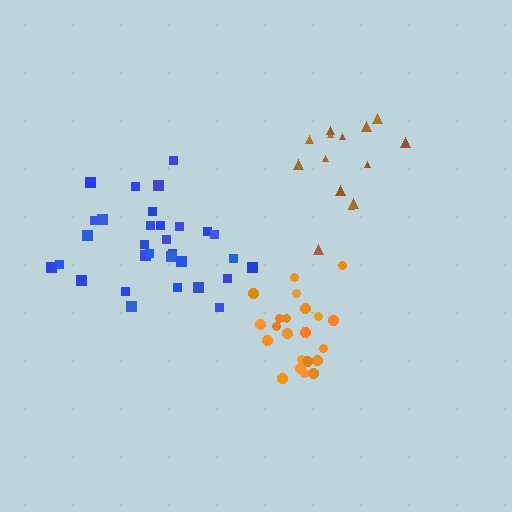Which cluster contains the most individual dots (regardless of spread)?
Blue (31).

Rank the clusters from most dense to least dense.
orange, brown, blue.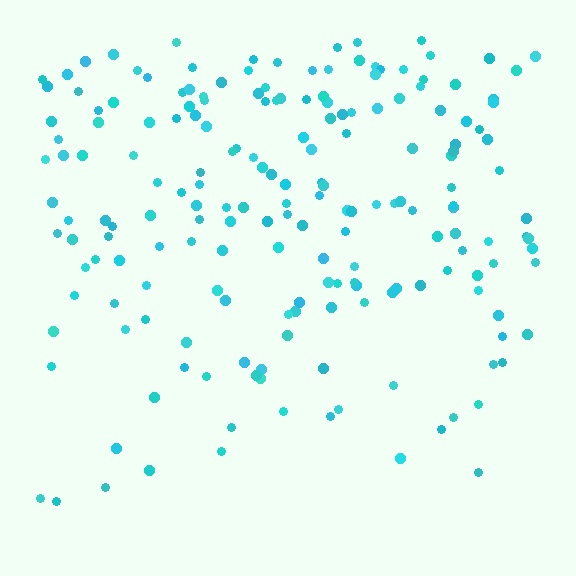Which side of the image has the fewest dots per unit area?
The bottom.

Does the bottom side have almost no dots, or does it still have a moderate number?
Still a moderate number, just noticeably fewer than the top.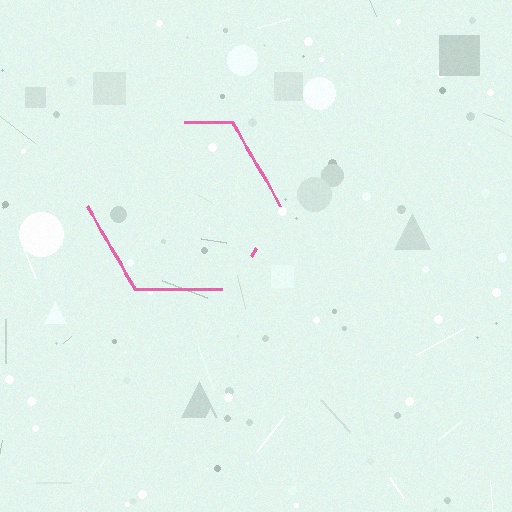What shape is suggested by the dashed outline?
The dashed outline suggests a hexagon.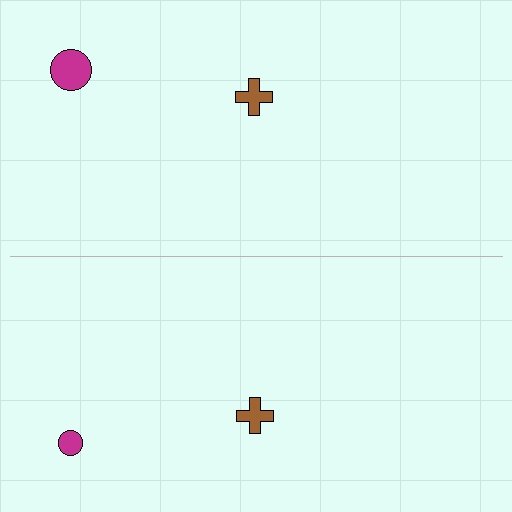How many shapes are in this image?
There are 4 shapes in this image.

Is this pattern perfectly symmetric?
No, the pattern is not perfectly symmetric. The magenta circle on the bottom side has a different size than its mirror counterpart.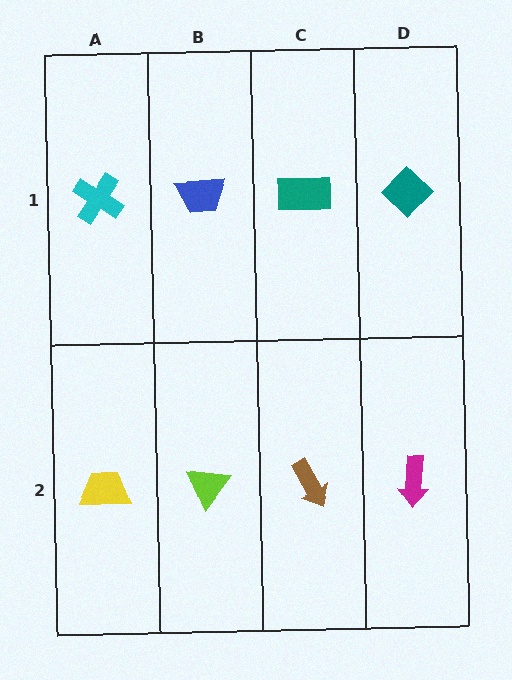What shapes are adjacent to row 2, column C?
A teal rectangle (row 1, column C), a lime triangle (row 2, column B), a magenta arrow (row 2, column D).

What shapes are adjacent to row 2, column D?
A teal diamond (row 1, column D), a brown arrow (row 2, column C).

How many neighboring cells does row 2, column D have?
2.